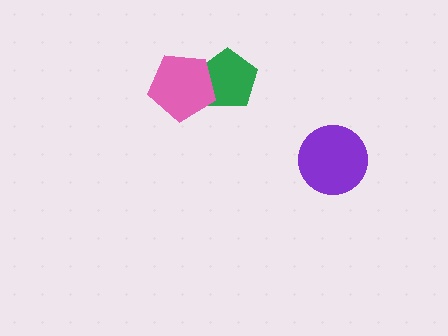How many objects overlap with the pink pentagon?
1 object overlaps with the pink pentagon.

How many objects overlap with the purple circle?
0 objects overlap with the purple circle.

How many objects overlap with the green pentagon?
1 object overlaps with the green pentagon.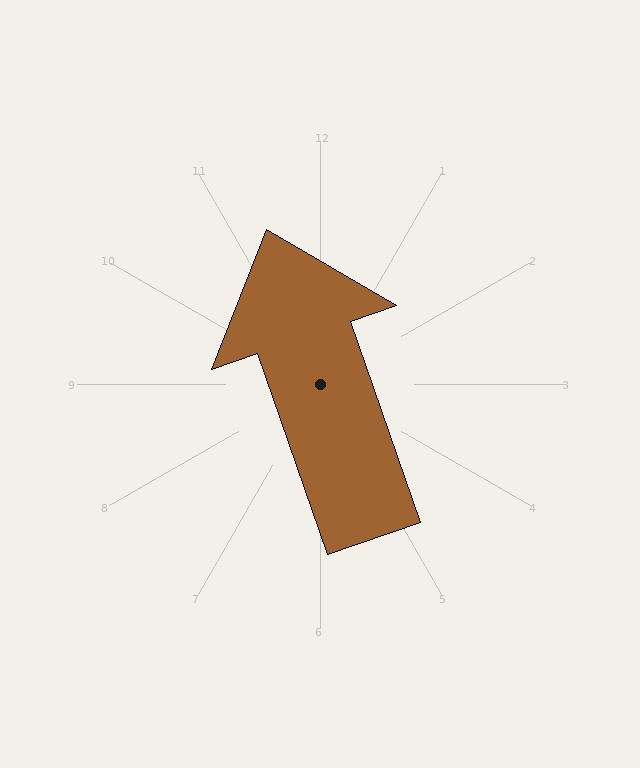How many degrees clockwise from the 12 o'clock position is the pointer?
Approximately 341 degrees.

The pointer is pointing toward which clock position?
Roughly 11 o'clock.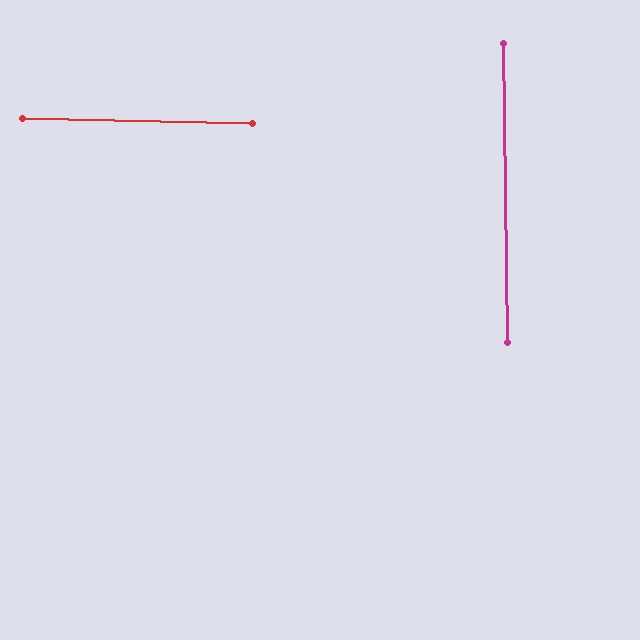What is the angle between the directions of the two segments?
Approximately 88 degrees.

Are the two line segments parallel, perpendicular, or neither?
Perpendicular — they meet at approximately 88°.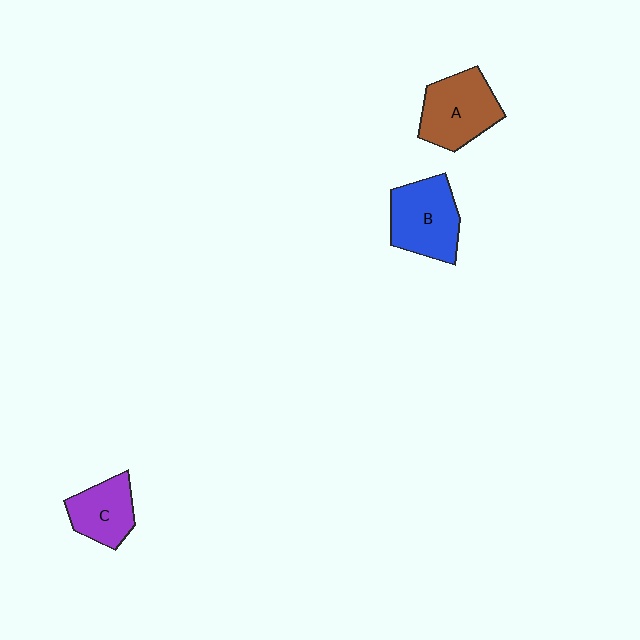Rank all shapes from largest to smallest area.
From largest to smallest: B (blue), A (brown), C (purple).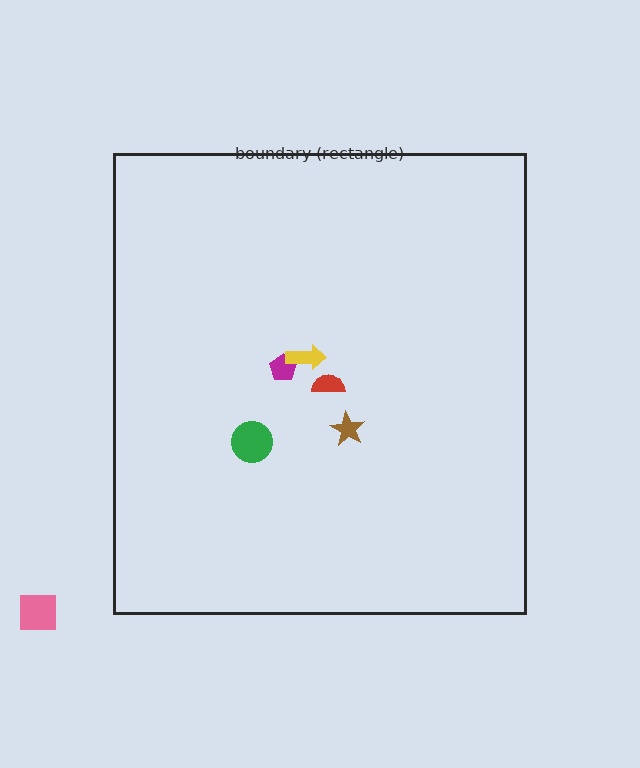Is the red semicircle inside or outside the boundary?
Inside.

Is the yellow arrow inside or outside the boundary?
Inside.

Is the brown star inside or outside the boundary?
Inside.